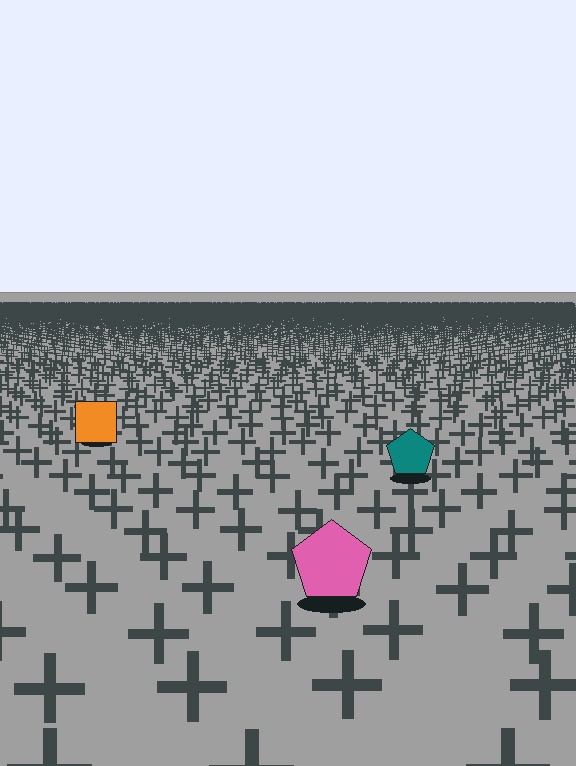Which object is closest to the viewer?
The pink pentagon is closest. The texture marks near it are larger and more spread out.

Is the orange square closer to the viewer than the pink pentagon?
No. The pink pentagon is closer — you can tell from the texture gradient: the ground texture is coarser near it.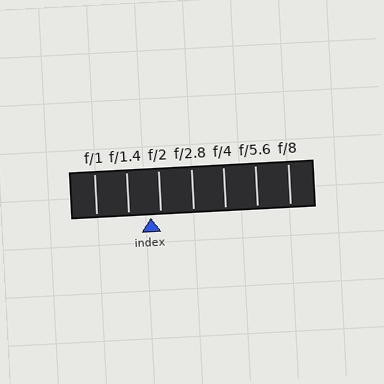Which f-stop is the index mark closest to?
The index mark is closest to f/2.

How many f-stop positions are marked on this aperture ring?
There are 7 f-stop positions marked.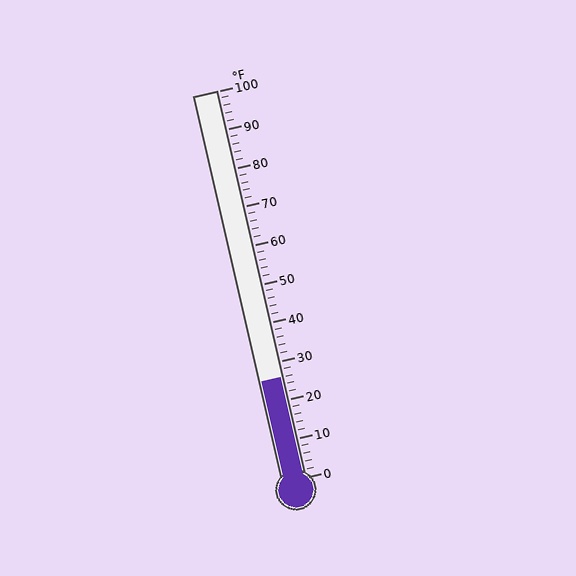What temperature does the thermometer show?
The thermometer shows approximately 26°F.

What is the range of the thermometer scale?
The thermometer scale ranges from 0°F to 100°F.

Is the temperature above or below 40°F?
The temperature is below 40°F.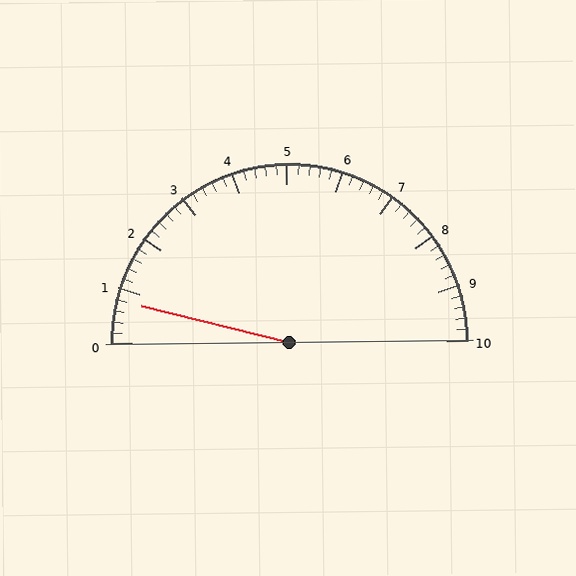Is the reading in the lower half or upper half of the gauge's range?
The reading is in the lower half of the range (0 to 10).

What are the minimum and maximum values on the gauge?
The gauge ranges from 0 to 10.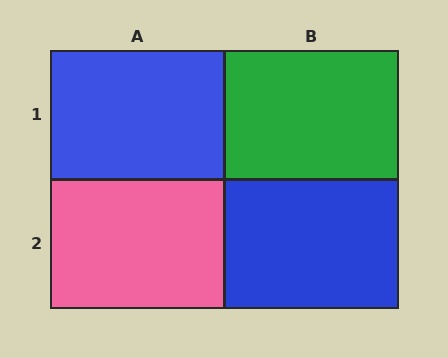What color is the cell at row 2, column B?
Blue.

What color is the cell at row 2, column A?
Pink.